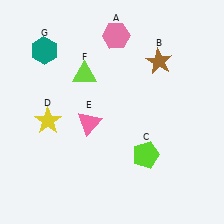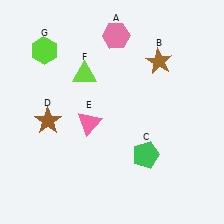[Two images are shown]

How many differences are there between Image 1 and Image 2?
There are 3 differences between the two images.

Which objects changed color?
C changed from lime to green. D changed from yellow to brown. G changed from teal to lime.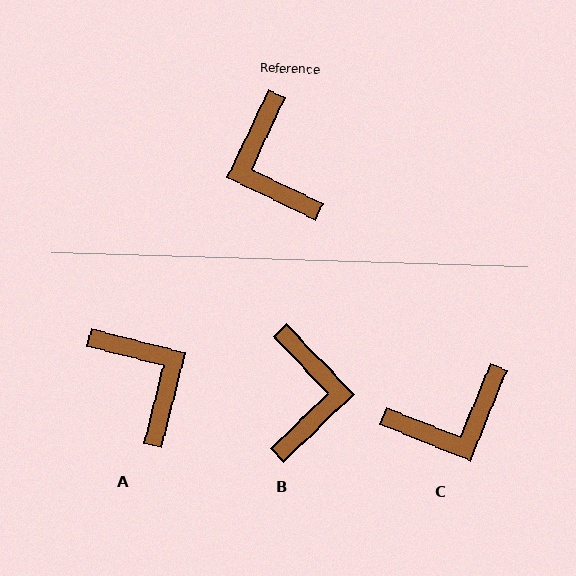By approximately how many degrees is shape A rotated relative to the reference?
Approximately 169 degrees clockwise.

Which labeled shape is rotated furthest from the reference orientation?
A, about 169 degrees away.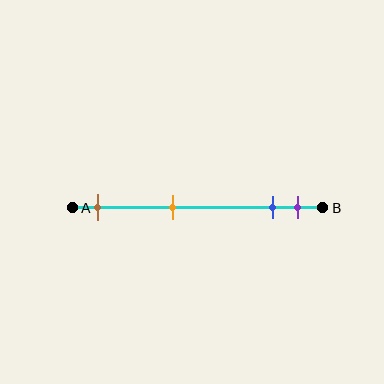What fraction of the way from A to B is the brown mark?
The brown mark is approximately 10% (0.1) of the way from A to B.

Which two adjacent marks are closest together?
The blue and purple marks are the closest adjacent pair.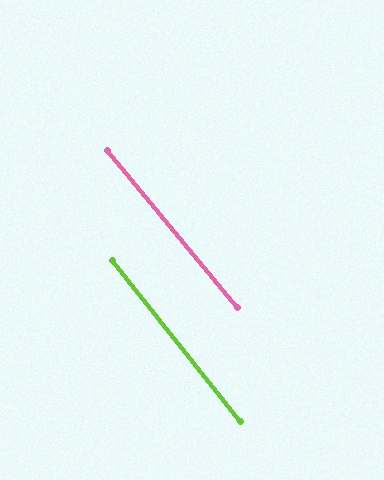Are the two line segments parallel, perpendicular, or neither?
Parallel — their directions differ by only 1.0°.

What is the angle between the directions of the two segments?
Approximately 1 degree.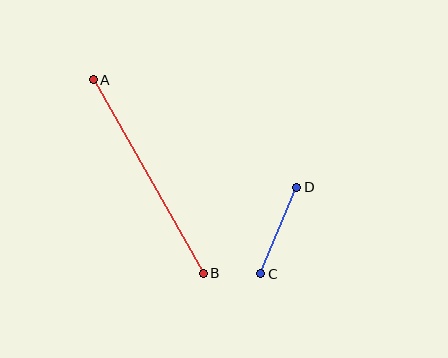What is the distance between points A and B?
The distance is approximately 223 pixels.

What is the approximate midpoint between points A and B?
The midpoint is at approximately (148, 177) pixels.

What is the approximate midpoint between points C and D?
The midpoint is at approximately (279, 230) pixels.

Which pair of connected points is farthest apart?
Points A and B are farthest apart.